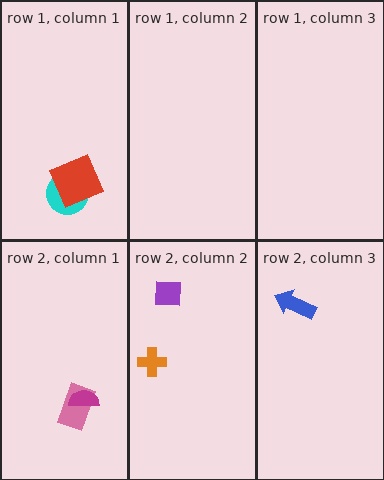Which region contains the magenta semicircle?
The row 2, column 1 region.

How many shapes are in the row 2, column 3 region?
1.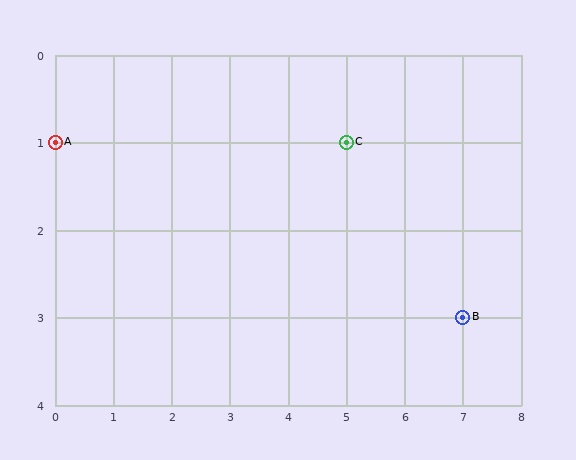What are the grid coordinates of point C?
Point C is at grid coordinates (5, 1).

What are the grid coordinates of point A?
Point A is at grid coordinates (0, 1).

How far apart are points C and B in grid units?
Points C and B are 2 columns and 2 rows apart (about 2.8 grid units diagonally).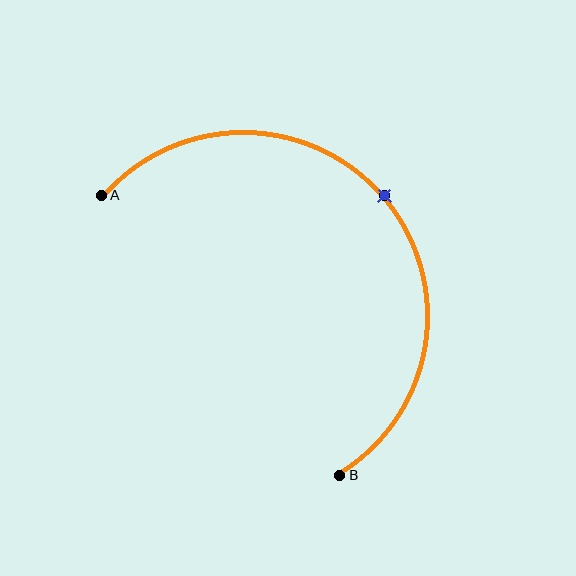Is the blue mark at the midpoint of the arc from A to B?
Yes. The blue mark lies on the arc at equal arc-length from both A and B — it is the arc midpoint.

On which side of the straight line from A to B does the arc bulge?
The arc bulges above and to the right of the straight line connecting A and B.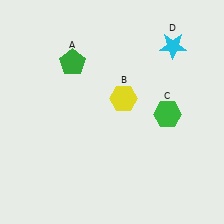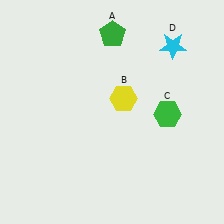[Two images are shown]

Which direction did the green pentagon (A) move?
The green pentagon (A) moved right.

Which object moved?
The green pentagon (A) moved right.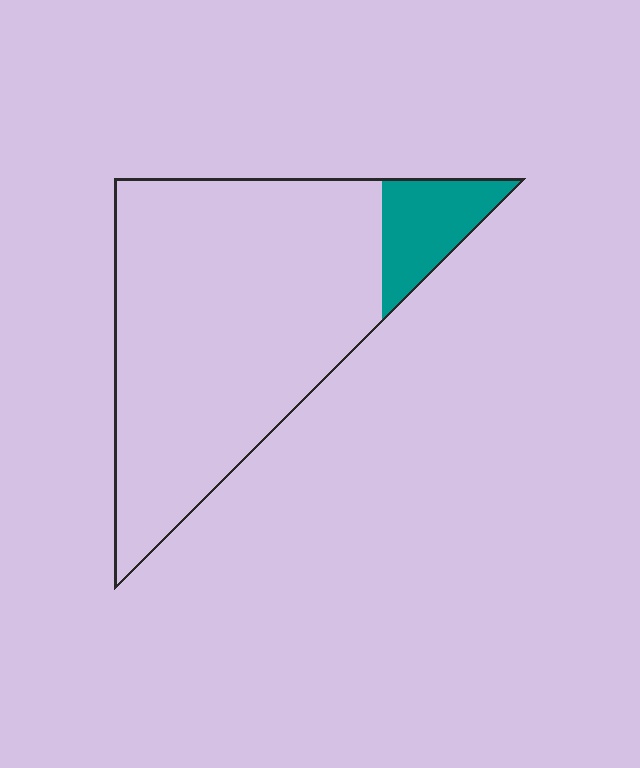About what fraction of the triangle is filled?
About one eighth (1/8).